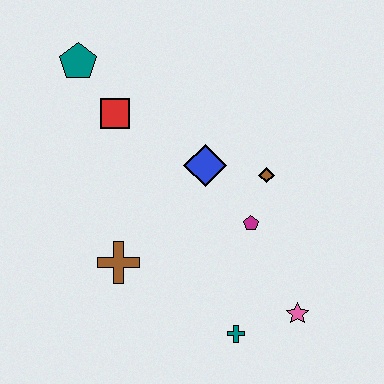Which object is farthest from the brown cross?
The teal pentagon is farthest from the brown cross.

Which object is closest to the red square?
The teal pentagon is closest to the red square.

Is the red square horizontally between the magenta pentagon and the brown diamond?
No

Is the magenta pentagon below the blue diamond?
Yes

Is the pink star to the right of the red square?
Yes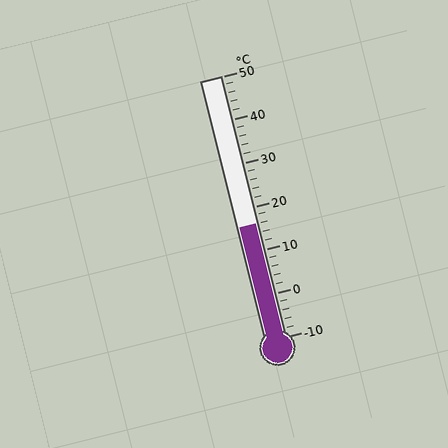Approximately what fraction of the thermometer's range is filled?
The thermometer is filled to approximately 45% of its range.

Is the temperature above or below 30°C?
The temperature is below 30°C.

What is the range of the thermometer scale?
The thermometer scale ranges from -10°C to 50°C.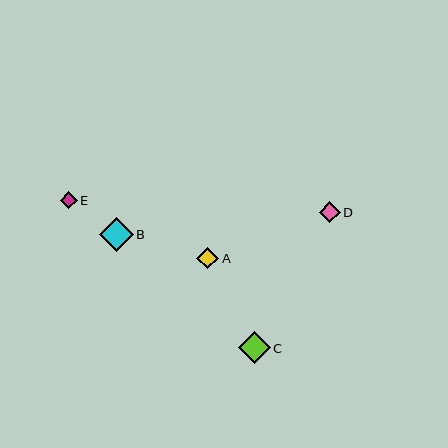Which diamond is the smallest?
Diamond E is the smallest with a size of approximately 17 pixels.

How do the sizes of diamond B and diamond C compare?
Diamond B and diamond C are approximately the same size.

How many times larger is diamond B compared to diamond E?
Diamond B is approximately 2.0 times the size of diamond E.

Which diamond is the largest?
Diamond B is the largest with a size of approximately 33 pixels.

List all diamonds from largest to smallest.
From largest to smallest: B, C, A, D, E.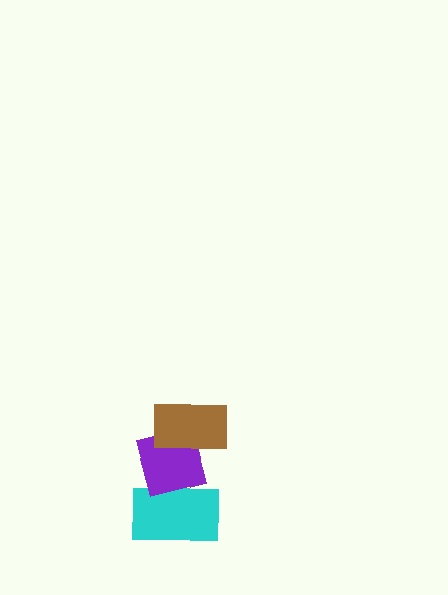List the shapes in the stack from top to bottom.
From top to bottom: the brown rectangle, the purple square, the cyan rectangle.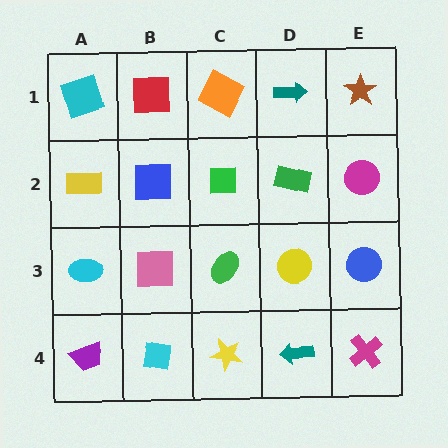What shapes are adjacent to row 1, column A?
A yellow rectangle (row 2, column A), a red square (row 1, column B).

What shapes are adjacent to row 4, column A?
A cyan ellipse (row 3, column A), a cyan square (row 4, column B).